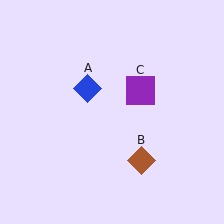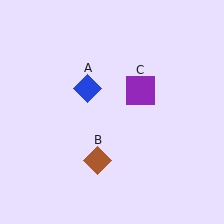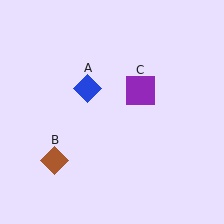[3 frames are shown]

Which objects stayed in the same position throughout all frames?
Blue diamond (object A) and purple square (object C) remained stationary.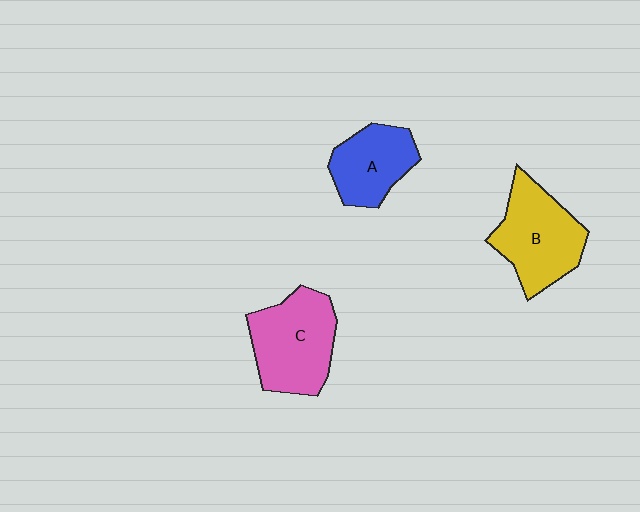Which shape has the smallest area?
Shape A (blue).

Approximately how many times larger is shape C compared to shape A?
Approximately 1.4 times.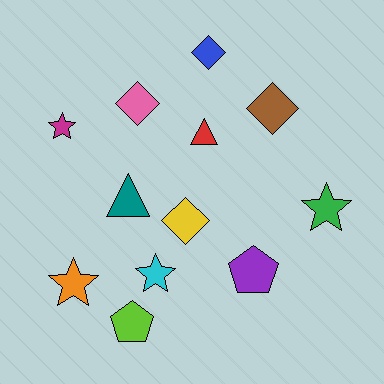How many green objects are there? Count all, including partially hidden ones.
There is 1 green object.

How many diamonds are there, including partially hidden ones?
There are 4 diamonds.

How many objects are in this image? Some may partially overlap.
There are 12 objects.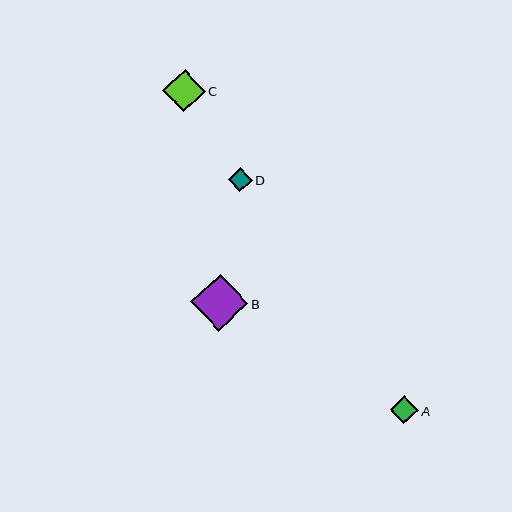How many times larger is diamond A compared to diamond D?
Diamond A is approximately 1.2 times the size of diamond D.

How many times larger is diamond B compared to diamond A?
Diamond B is approximately 2.0 times the size of diamond A.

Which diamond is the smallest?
Diamond D is the smallest with a size of approximately 24 pixels.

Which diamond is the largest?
Diamond B is the largest with a size of approximately 57 pixels.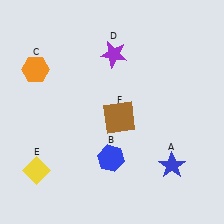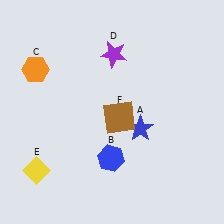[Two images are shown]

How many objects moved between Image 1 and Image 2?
1 object moved between the two images.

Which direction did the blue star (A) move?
The blue star (A) moved up.